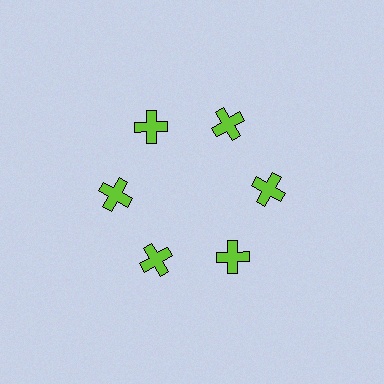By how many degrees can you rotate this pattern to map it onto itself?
The pattern maps onto itself every 60 degrees of rotation.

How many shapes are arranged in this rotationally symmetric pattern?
There are 6 shapes, arranged in 6 groups of 1.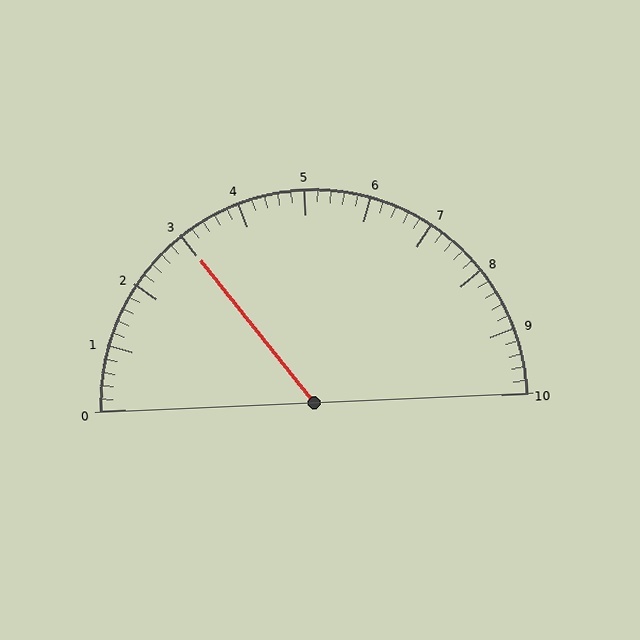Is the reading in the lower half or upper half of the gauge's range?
The reading is in the lower half of the range (0 to 10).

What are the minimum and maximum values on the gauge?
The gauge ranges from 0 to 10.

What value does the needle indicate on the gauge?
The needle indicates approximately 3.0.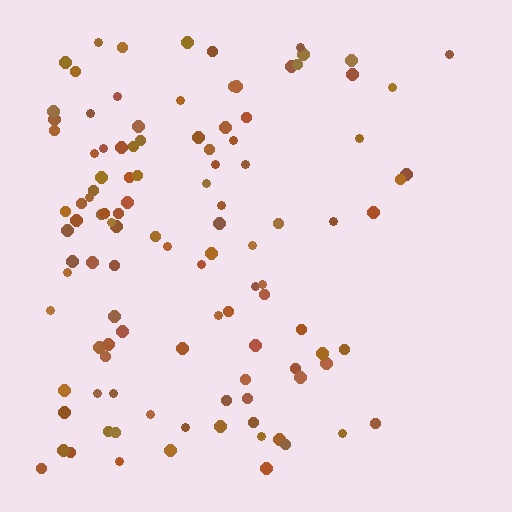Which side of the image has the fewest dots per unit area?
The right.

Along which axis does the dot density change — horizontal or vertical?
Horizontal.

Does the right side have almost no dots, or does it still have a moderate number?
Still a moderate number, just noticeably fewer than the left.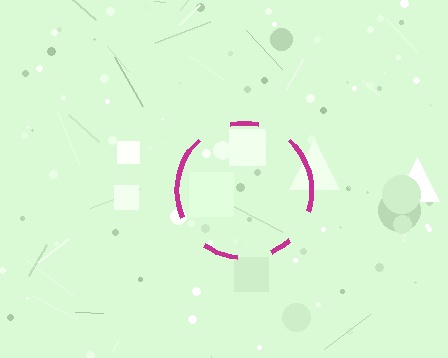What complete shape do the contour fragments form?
The contour fragments form a circle.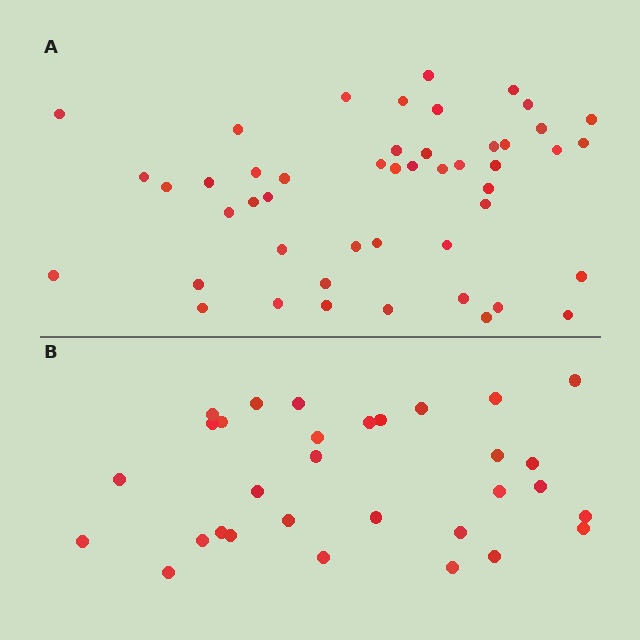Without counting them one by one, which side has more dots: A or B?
Region A (the top region) has more dots.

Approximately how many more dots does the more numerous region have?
Region A has approximately 15 more dots than region B.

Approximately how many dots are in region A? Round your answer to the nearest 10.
About 50 dots. (The exact count is 48, which rounds to 50.)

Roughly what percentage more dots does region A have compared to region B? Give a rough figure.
About 55% more.